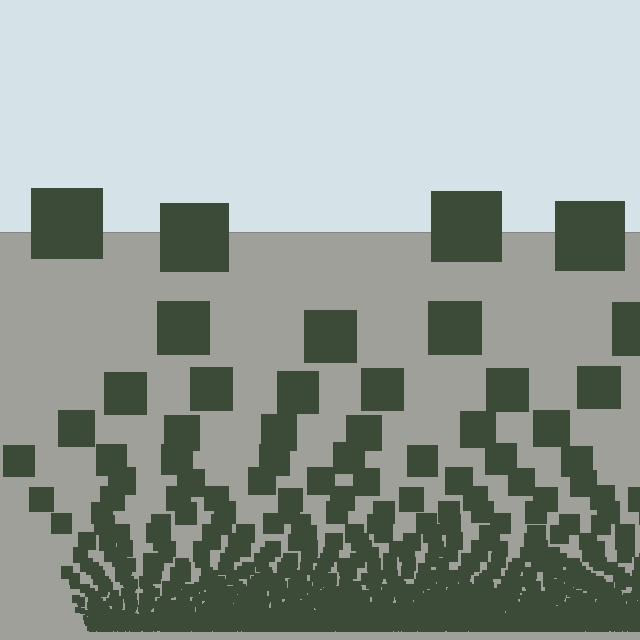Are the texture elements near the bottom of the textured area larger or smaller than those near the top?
Smaller. The gradient is inverted — elements near the bottom are smaller and denser.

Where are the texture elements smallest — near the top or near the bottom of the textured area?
Near the bottom.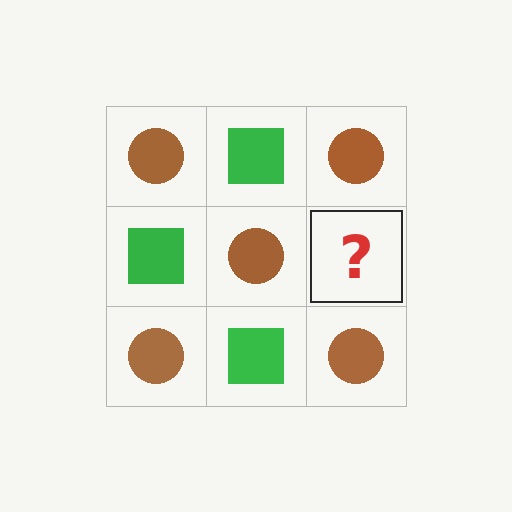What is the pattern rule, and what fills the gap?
The rule is that it alternates brown circle and green square in a checkerboard pattern. The gap should be filled with a green square.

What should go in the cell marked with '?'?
The missing cell should contain a green square.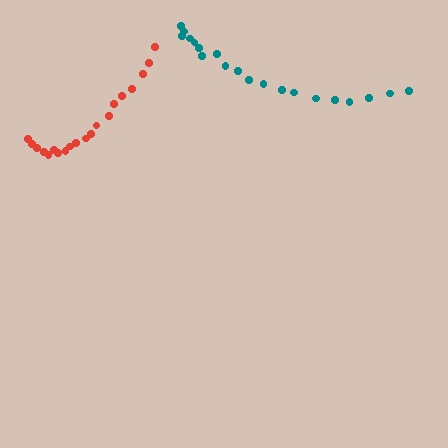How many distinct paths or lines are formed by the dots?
There are 2 distinct paths.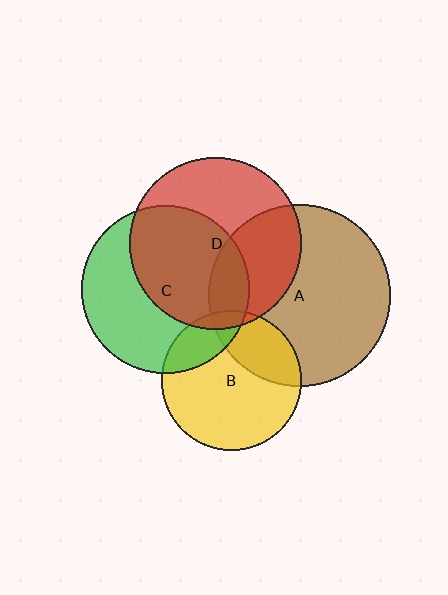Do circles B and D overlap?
Yes.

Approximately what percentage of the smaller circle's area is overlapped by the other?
Approximately 5%.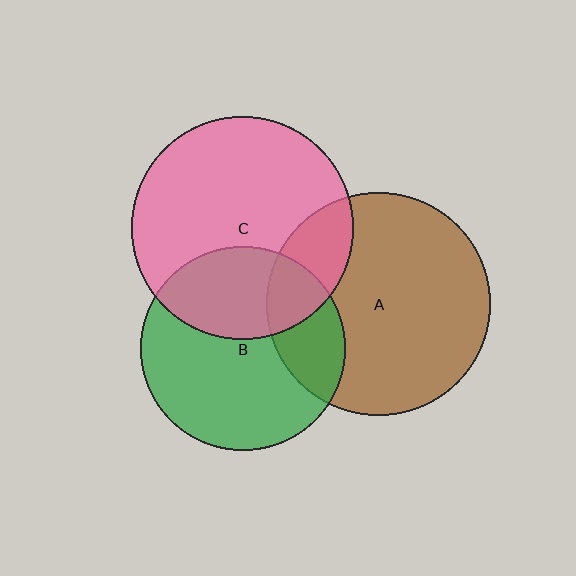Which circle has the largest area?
Circle A (brown).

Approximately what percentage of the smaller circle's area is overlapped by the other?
Approximately 35%.